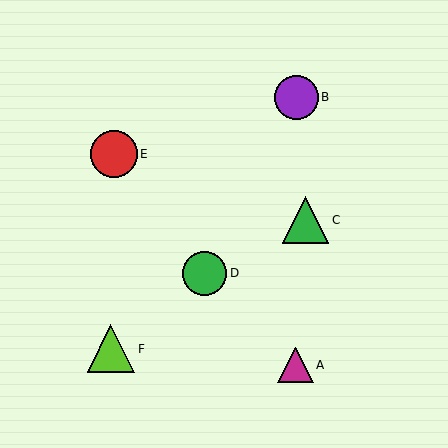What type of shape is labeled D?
Shape D is a green circle.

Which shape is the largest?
The lime triangle (labeled F) is the largest.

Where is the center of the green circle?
The center of the green circle is at (205, 273).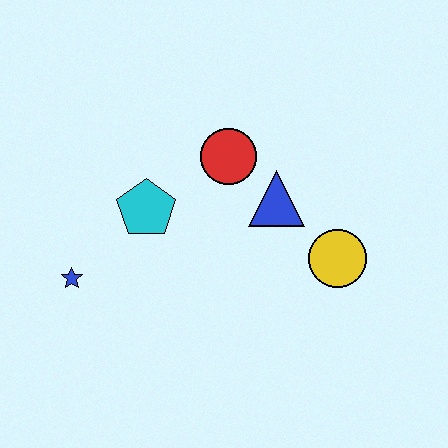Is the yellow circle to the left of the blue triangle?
No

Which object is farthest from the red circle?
The blue star is farthest from the red circle.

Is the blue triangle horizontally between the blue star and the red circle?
No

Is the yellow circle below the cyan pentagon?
Yes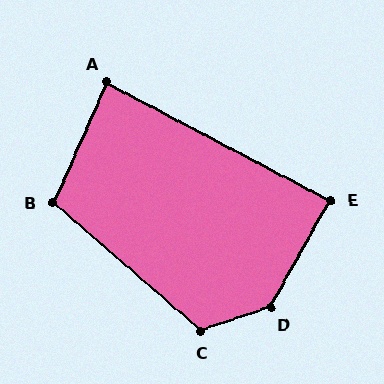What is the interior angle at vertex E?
Approximately 88 degrees (approximately right).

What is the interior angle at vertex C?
Approximately 120 degrees (obtuse).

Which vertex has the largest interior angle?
D, at approximately 138 degrees.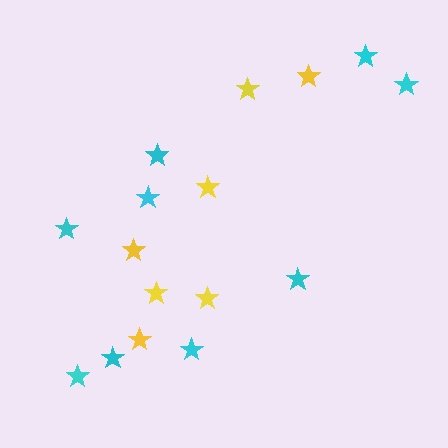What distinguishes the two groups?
There are 2 groups: one group of yellow stars (7) and one group of cyan stars (9).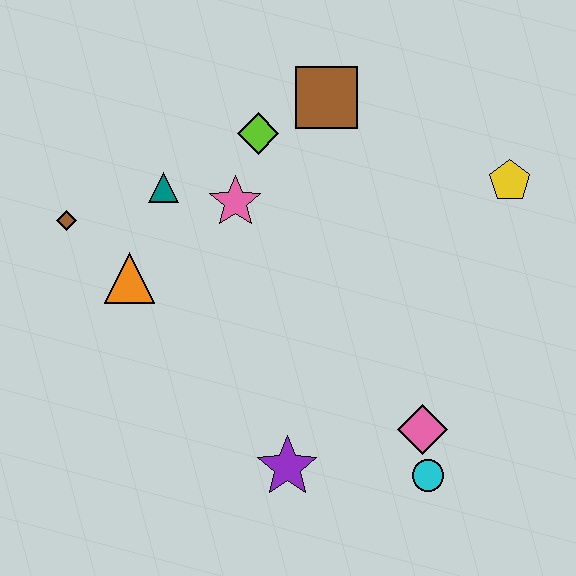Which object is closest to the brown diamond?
The orange triangle is closest to the brown diamond.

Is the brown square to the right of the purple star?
Yes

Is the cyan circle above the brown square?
No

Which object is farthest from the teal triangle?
The cyan circle is farthest from the teal triangle.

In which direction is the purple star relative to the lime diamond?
The purple star is below the lime diamond.